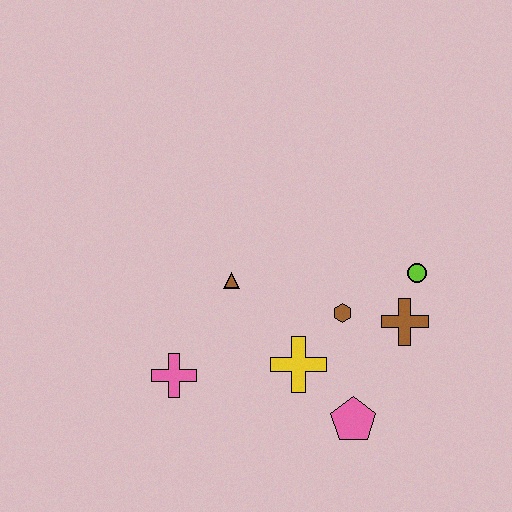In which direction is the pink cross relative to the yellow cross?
The pink cross is to the left of the yellow cross.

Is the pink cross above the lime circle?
No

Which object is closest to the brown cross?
The lime circle is closest to the brown cross.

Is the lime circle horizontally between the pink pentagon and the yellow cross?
No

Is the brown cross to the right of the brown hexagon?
Yes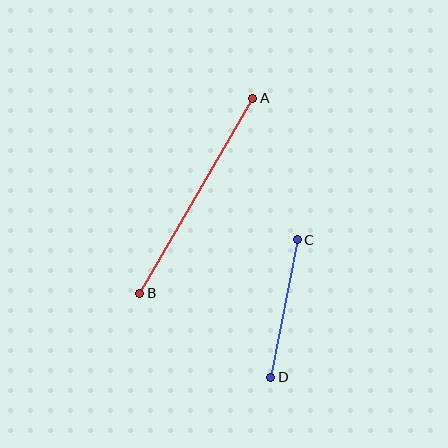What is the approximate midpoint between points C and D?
The midpoint is at approximately (284, 308) pixels.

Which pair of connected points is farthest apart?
Points A and B are farthest apart.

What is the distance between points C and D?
The distance is approximately 140 pixels.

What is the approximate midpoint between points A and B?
The midpoint is at approximately (196, 196) pixels.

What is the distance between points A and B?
The distance is approximately 225 pixels.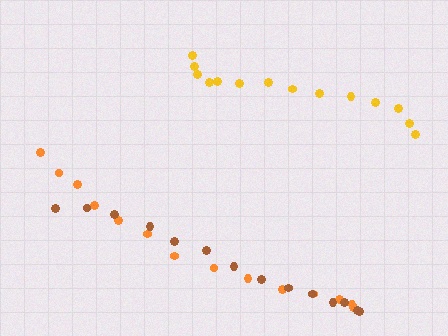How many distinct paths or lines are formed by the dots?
There are 3 distinct paths.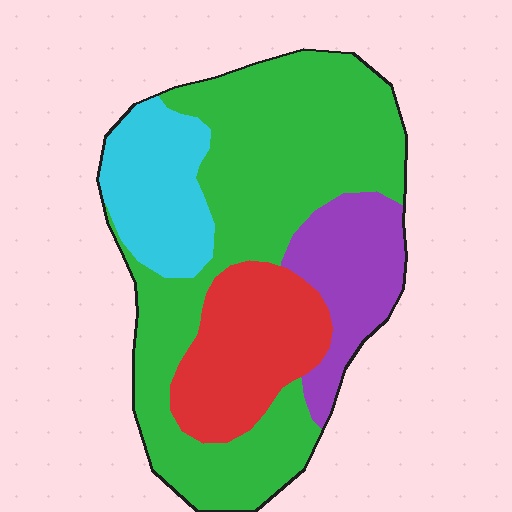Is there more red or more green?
Green.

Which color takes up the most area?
Green, at roughly 50%.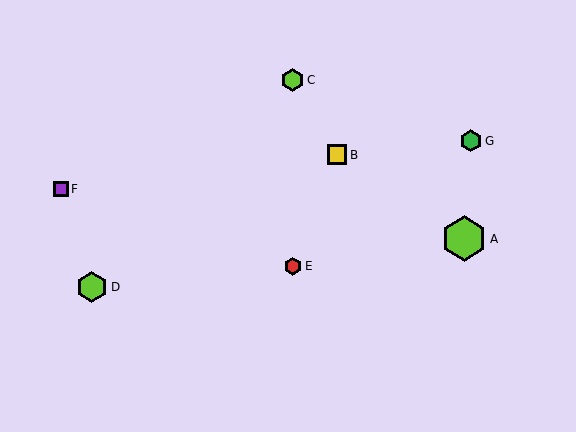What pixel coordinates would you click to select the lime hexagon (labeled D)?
Click at (92, 287) to select the lime hexagon D.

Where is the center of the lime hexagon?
The center of the lime hexagon is at (92, 287).